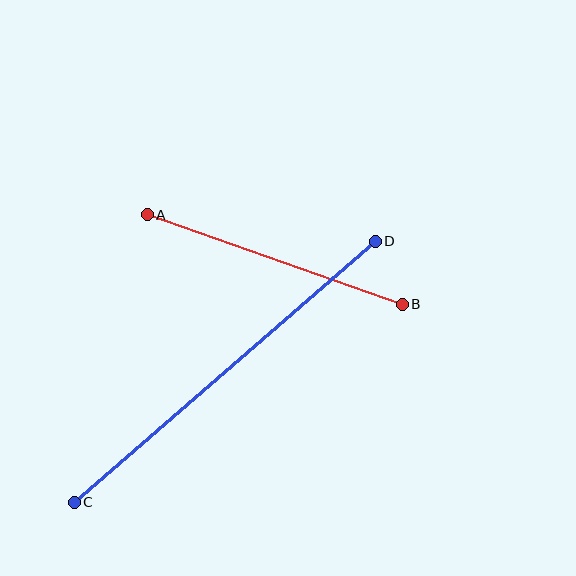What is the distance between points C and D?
The distance is approximately 398 pixels.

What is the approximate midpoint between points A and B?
The midpoint is at approximately (275, 260) pixels.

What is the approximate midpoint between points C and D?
The midpoint is at approximately (225, 372) pixels.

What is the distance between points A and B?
The distance is approximately 270 pixels.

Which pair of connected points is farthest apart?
Points C and D are farthest apart.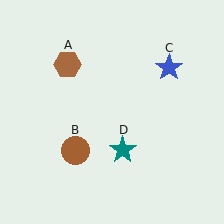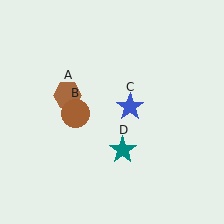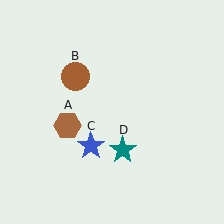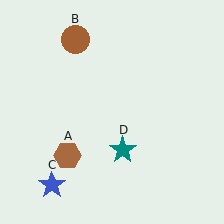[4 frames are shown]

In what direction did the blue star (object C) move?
The blue star (object C) moved down and to the left.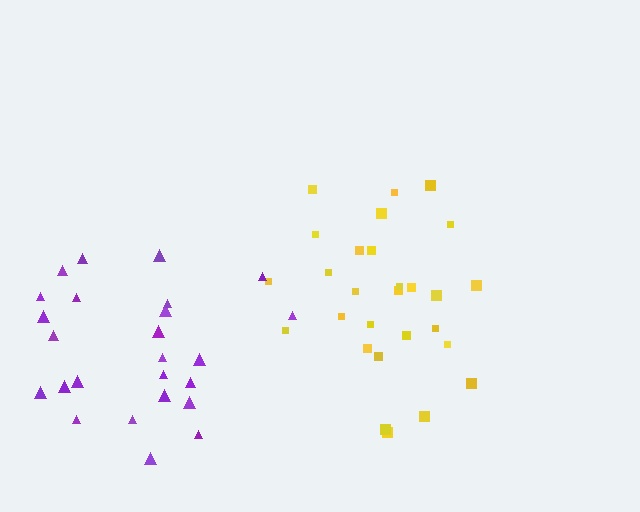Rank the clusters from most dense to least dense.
yellow, purple.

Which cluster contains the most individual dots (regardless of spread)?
Yellow (28).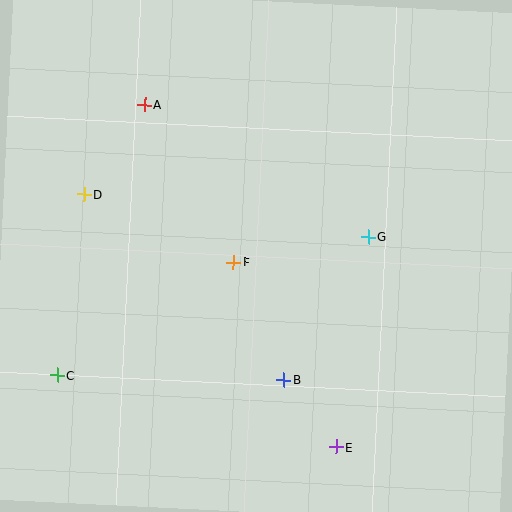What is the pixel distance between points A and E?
The distance between A and E is 392 pixels.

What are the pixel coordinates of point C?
Point C is at (57, 375).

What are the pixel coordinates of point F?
Point F is at (234, 262).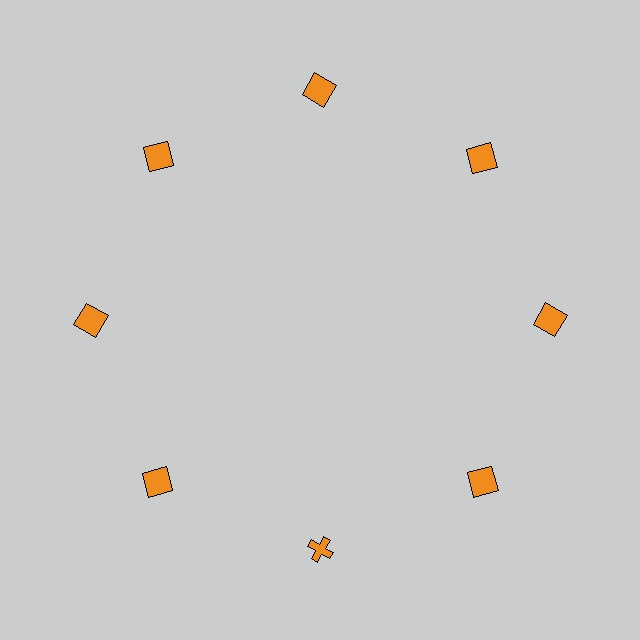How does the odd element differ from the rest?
It has a different shape: cross instead of square.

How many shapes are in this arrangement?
There are 8 shapes arranged in a ring pattern.